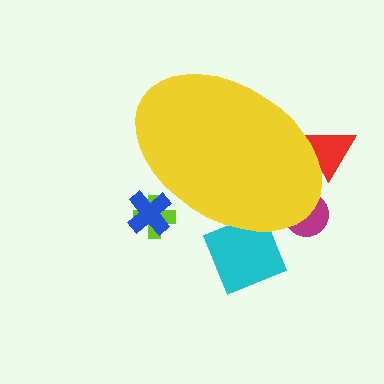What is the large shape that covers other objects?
A yellow ellipse.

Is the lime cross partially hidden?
Yes, the lime cross is partially hidden behind the yellow ellipse.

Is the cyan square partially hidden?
Yes, the cyan square is partially hidden behind the yellow ellipse.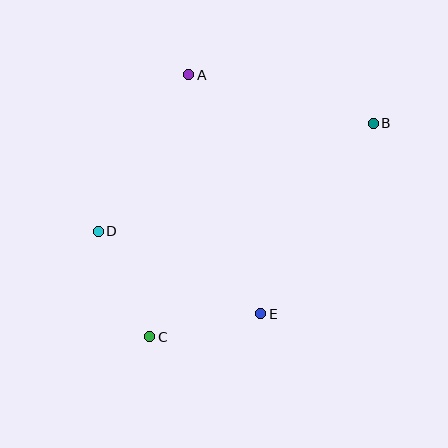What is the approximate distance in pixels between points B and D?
The distance between B and D is approximately 296 pixels.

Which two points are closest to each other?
Points C and E are closest to each other.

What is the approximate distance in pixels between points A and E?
The distance between A and E is approximately 250 pixels.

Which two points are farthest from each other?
Points B and C are farthest from each other.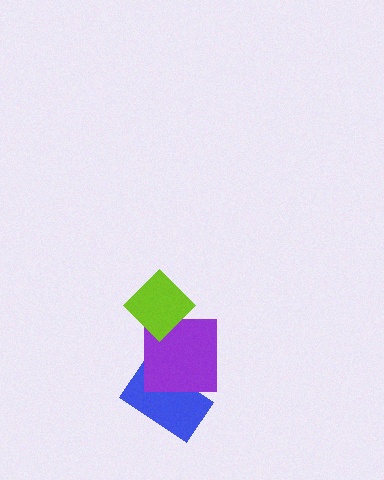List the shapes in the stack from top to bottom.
From top to bottom: the lime diamond, the purple square, the blue rectangle.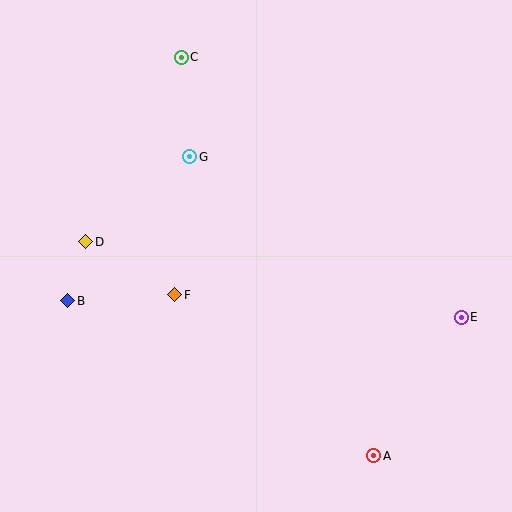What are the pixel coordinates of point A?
Point A is at (374, 456).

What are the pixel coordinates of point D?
Point D is at (86, 242).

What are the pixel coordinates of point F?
Point F is at (175, 295).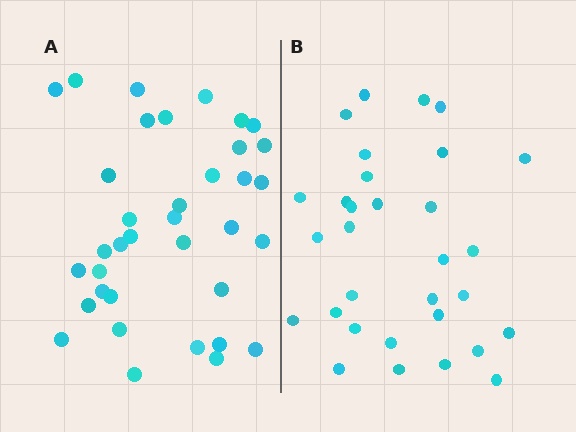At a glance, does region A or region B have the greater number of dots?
Region A (the left region) has more dots.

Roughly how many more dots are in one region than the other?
Region A has about 5 more dots than region B.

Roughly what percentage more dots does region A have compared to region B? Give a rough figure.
About 15% more.